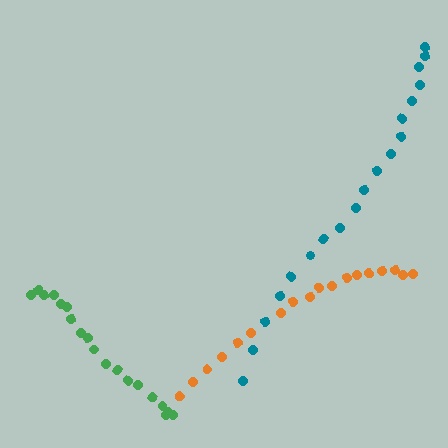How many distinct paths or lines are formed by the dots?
There are 3 distinct paths.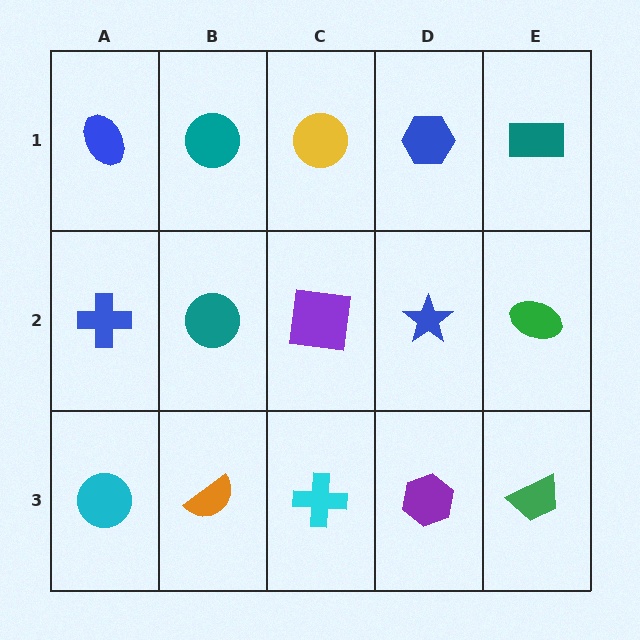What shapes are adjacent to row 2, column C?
A yellow circle (row 1, column C), a cyan cross (row 3, column C), a teal circle (row 2, column B), a blue star (row 2, column D).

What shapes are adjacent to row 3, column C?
A purple square (row 2, column C), an orange semicircle (row 3, column B), a purple hexagon (row 3, column D).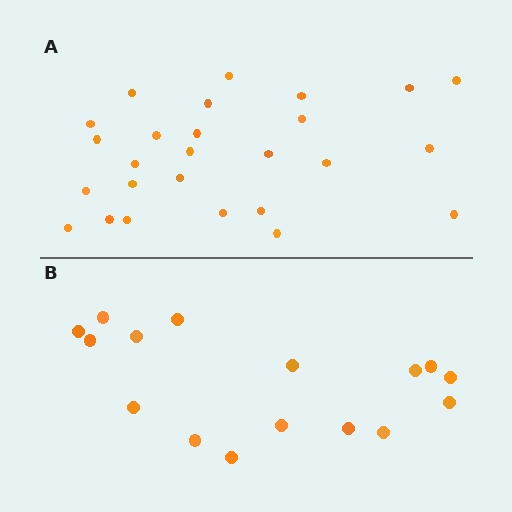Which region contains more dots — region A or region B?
Region A (the top region) has more dots.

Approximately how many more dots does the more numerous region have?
Region A has roughly 10 or so more dots than region B.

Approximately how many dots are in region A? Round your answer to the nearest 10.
About 30 dots. (The exact count is 26, which rounds to 30.)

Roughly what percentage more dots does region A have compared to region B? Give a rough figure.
About 60% more.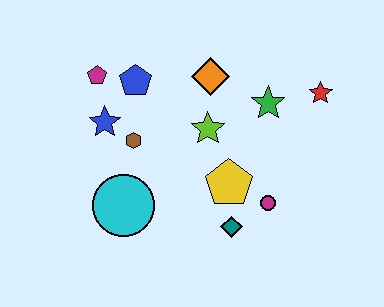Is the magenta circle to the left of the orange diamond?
No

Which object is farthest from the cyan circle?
The red star is farthest from the cyan circle.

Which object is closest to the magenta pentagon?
The blue pentagon is closest to the magenta pentagon.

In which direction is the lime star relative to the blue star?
The lime star is to the right of the blue star.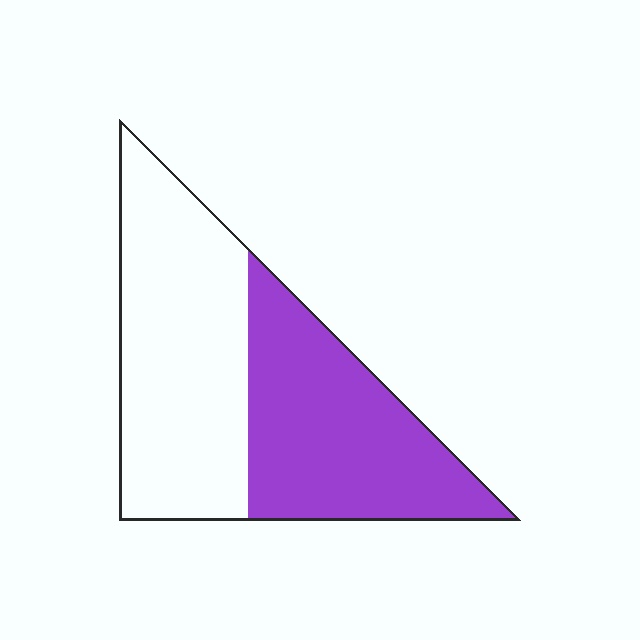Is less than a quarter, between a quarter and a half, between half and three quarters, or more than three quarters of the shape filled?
Between a quarter and a half.